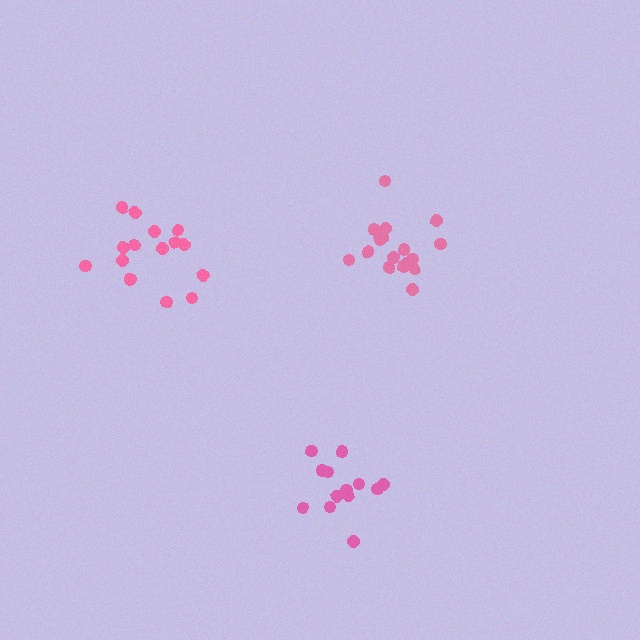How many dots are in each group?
Group 1: 13 dots, Group 2: 16 dots, Group 3: 18 dots (47 total).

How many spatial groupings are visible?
There are 3 spatial groupings.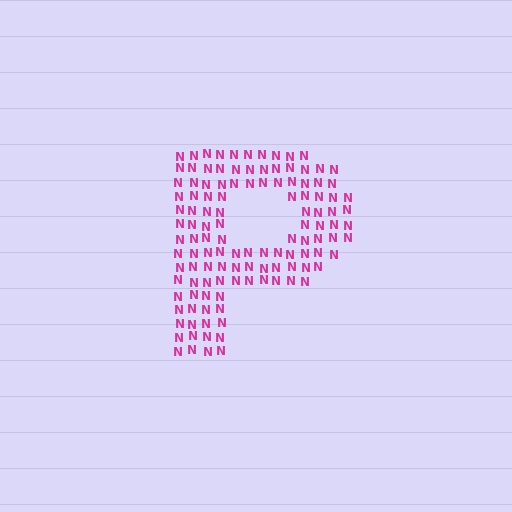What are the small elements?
The small elements are letter N's.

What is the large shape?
The large shape is the letter P.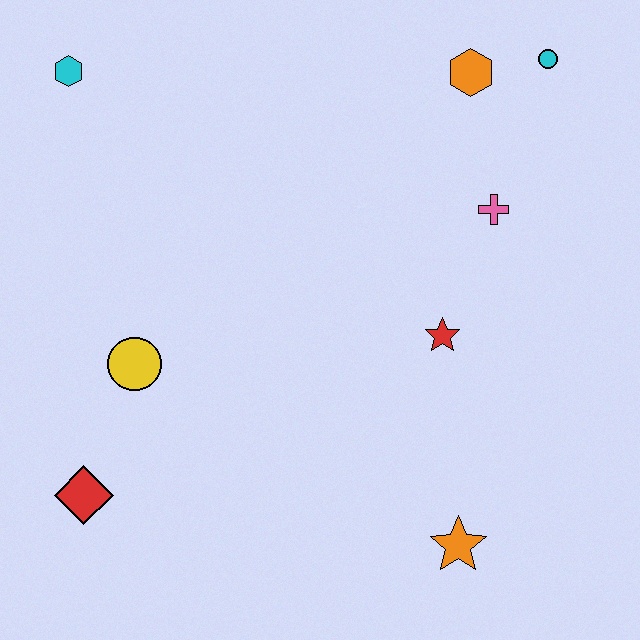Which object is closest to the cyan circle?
The orange hexagon is closest to the cyan circle.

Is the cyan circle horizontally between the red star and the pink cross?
No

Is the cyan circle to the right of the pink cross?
Yes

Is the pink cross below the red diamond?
No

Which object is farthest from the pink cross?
The red diamond is farthest from the pink cross.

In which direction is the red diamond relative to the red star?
The red diamond is to the left of the red star.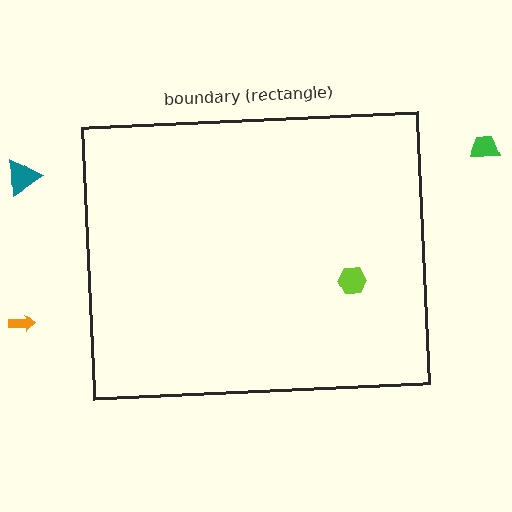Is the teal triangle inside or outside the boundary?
Outside.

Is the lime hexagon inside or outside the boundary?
Inside.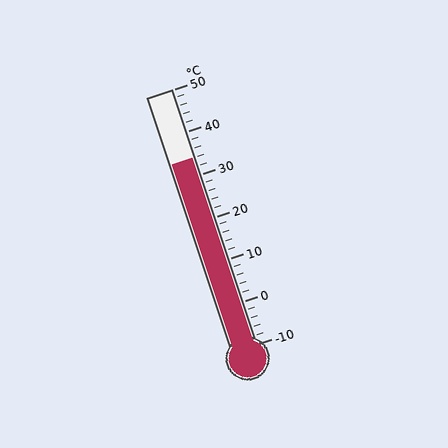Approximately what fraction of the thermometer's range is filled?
The thermometer is filled to approximately 75% of its range.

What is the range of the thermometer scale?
The thermometer scale ranges from -10°C to 50°C.